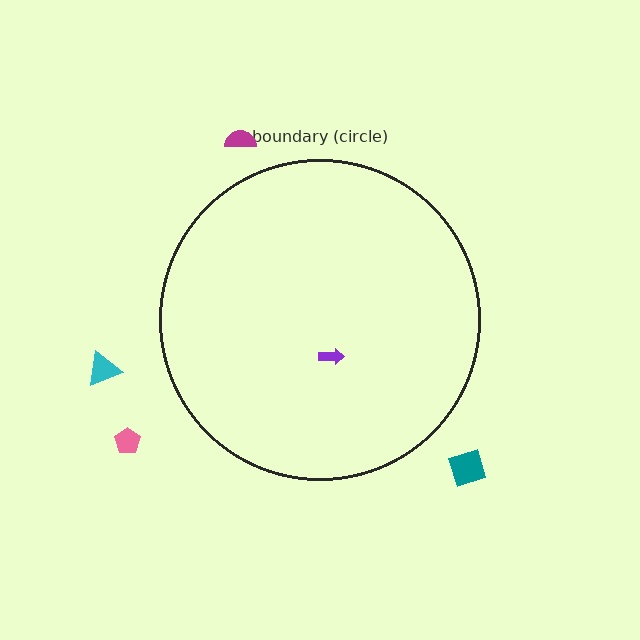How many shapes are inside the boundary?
1 inside, 4 outside.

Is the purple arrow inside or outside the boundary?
Inside.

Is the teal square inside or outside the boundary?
Outside.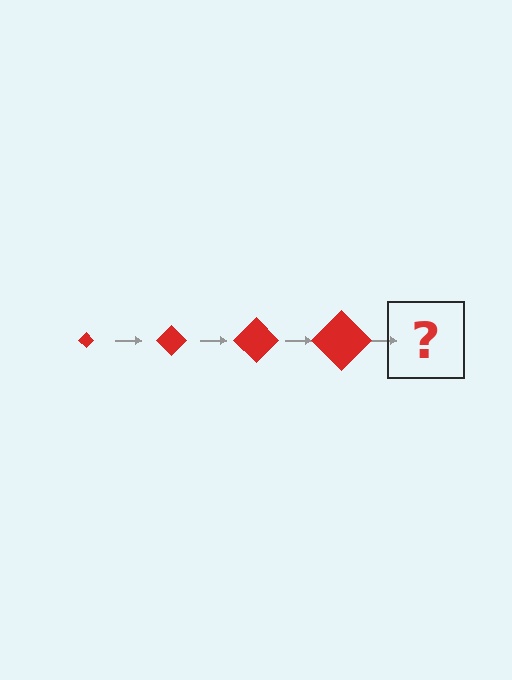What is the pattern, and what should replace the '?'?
The pattern is that the diamond gets progressively larger each step. The '?' should be a red diamond, larger than the previous one.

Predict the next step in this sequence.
The next step is a red diamond, larger than the previous one.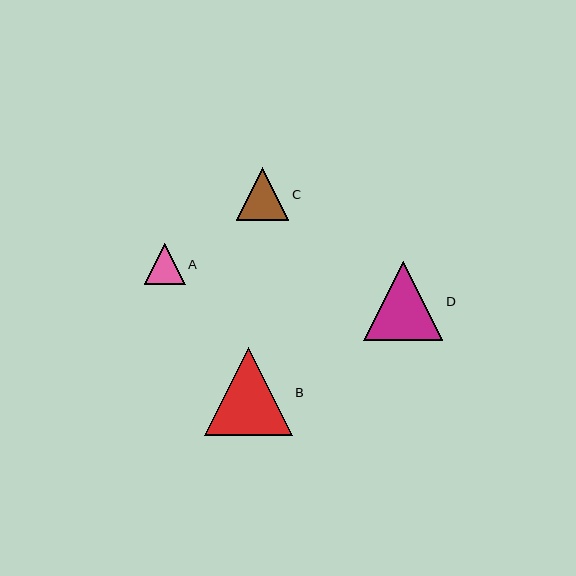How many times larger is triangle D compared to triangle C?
Triangle D is approximately 1.5 times the size of triangle C.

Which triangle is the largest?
Triangle B is the largest with a size of approximately 88 pixels.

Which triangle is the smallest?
Triangle A is the smallest with a size of approximately 40 pixels.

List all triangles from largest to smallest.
From largest to smallest: B, D, C, A.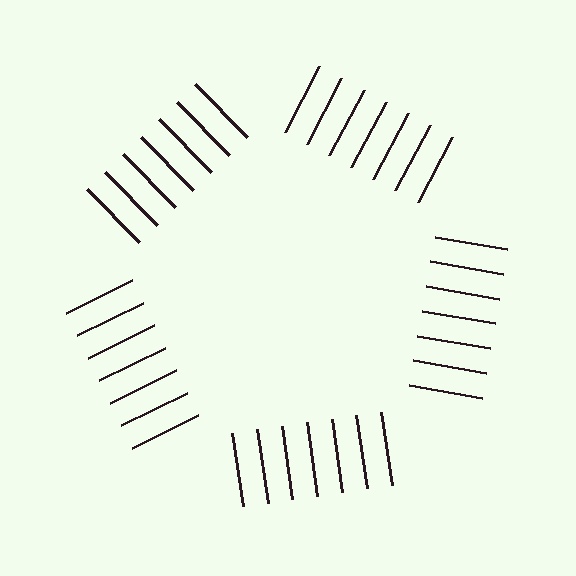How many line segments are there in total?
35 — 7 along each of the 5 edges.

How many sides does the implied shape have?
5 sides — the line-ends trace a pentagon.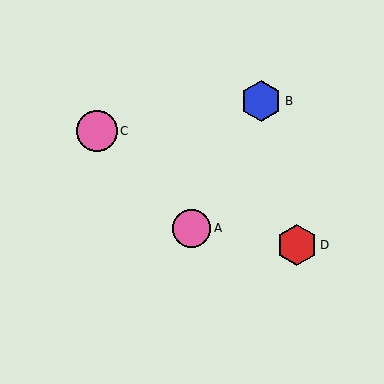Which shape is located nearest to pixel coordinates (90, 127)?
The pink circle (labeled C) at (97, 131) is nearest to that location.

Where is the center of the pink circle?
The center of the pink circle is at (192, 228).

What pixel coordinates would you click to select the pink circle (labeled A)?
Click at (192, 228) to select the pink circle A.